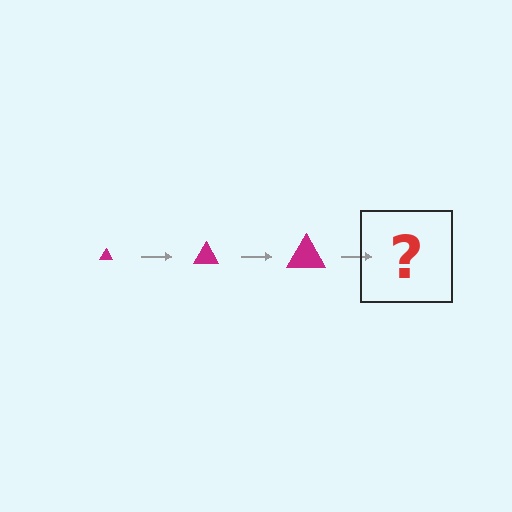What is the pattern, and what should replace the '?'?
The pattern is that the triangle gets progressively larger each step. The '?' should be a magenta triangle, larger than the previous one.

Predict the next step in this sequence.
The next step is a magenta triangle, larger than the previous one.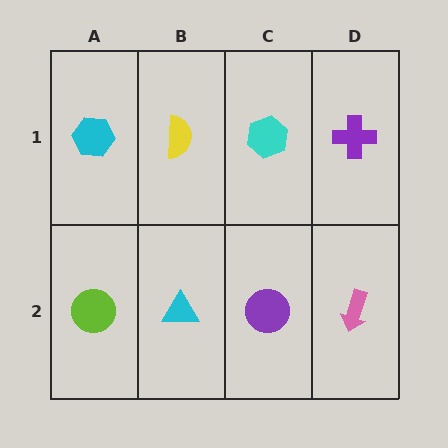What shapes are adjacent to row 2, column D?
A purple cross (row 1, column D), a purple circle (row 2, column C).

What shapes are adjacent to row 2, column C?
A cyan hexagon (row 1, column C), a cyan triangle (row 2, column B), a pink arrow (row 2, column D).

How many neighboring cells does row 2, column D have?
2.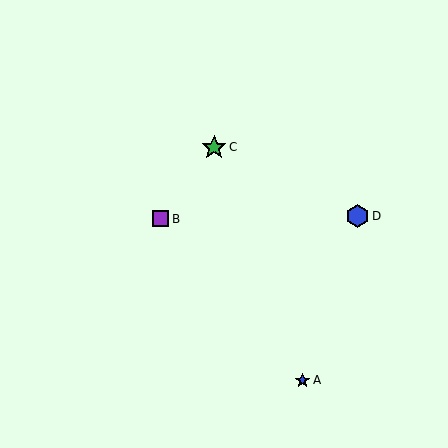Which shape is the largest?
The green star (labeled C) is the largest.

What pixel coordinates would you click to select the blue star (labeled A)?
Click at (302, 380) to select the blue star A.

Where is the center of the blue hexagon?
The center of the blue hexagon is at (358, 216).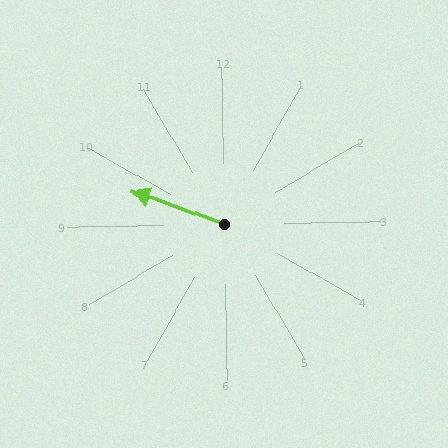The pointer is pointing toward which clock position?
Roughly 10 o'clock.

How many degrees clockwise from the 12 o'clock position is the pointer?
Approximately 290 degrees.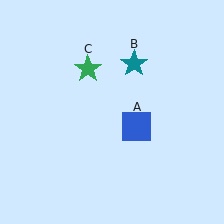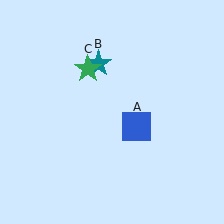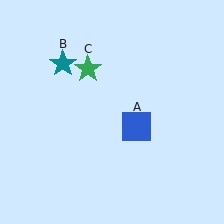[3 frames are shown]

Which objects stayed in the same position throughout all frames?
Blue square (object A) and green star (object C) remained stationary.